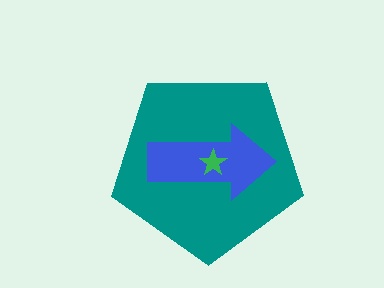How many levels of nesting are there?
3.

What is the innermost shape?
The green star.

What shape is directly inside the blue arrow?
The green star.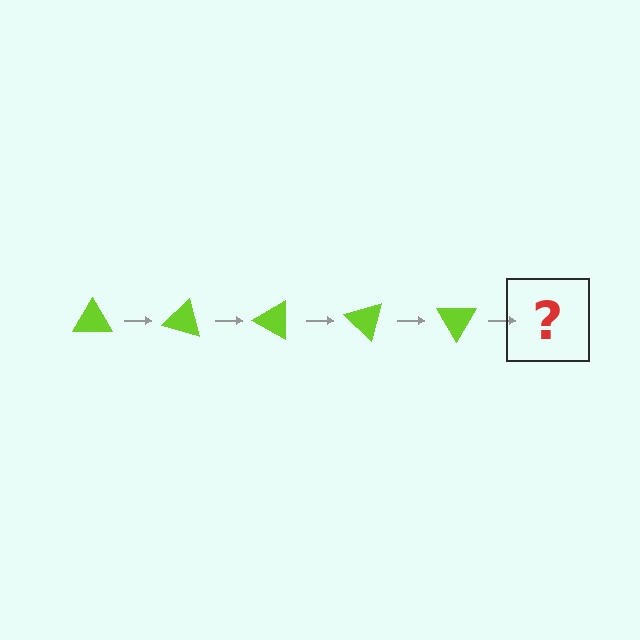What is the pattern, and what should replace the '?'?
The pattern is that the triangle rotates 15 degrees each step. The '?' should be a lime triangle rotated 75 degrees.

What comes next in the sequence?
The next element should be a lime triangle rotated 75 degrees.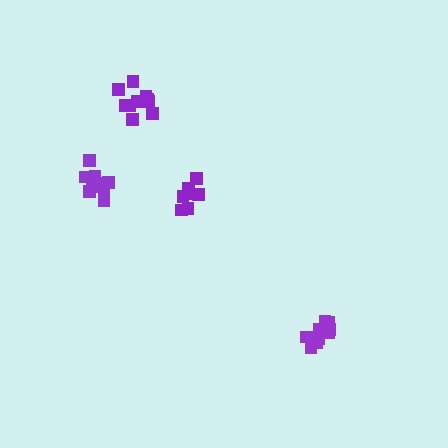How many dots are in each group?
Group 1: 7 dots, Group 2: 10 dots, Group 3: 11 dots, Group 4: 10 dots (38 total).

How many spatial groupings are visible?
There are 4 spatial groupings.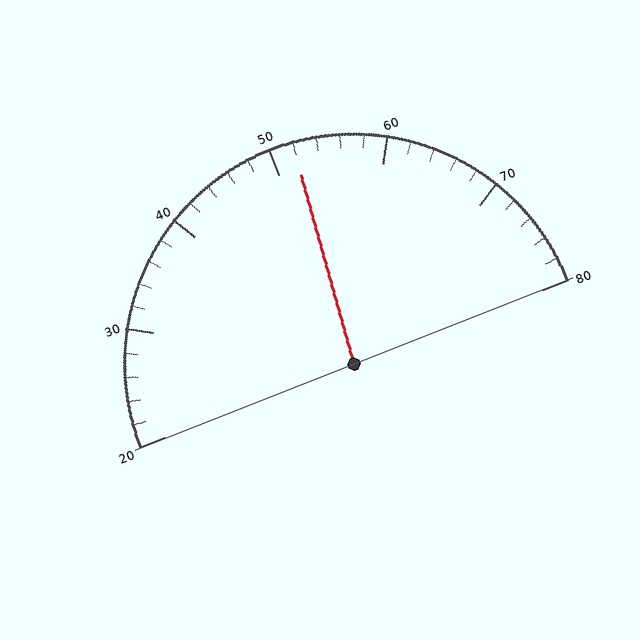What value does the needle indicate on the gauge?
The needle indicates approximately 52.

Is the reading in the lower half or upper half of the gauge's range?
The reading is in the upper half of the range (20 to 80).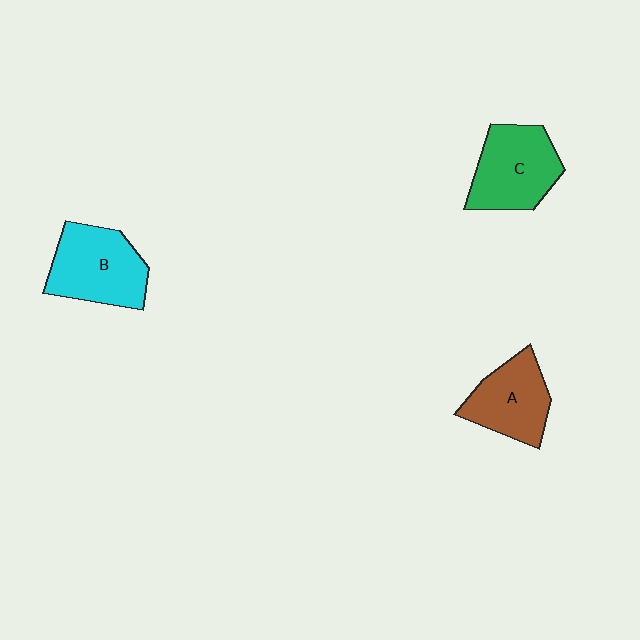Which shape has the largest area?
Shape B (cyan).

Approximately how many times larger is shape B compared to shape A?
Approximately 1.2 times.